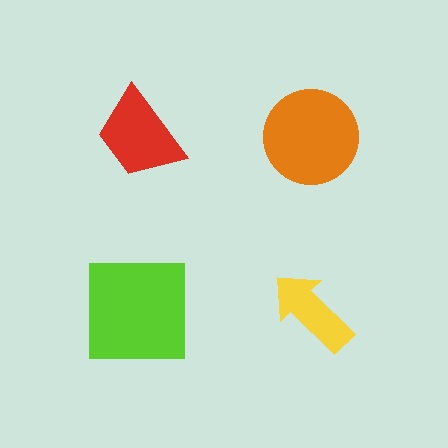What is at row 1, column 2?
An orange circle.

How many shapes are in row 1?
2 shapes.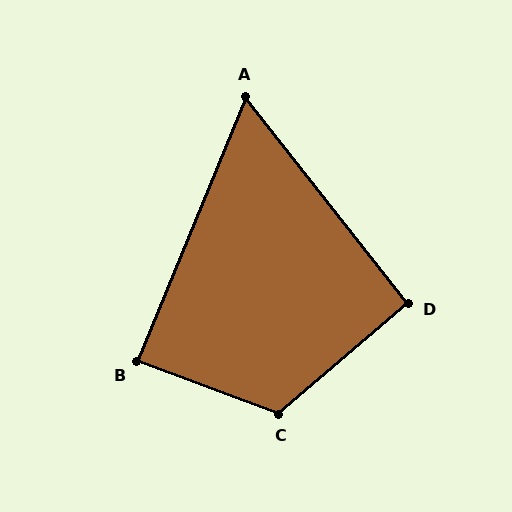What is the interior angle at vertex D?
Approximately 92 degrees (approximately right).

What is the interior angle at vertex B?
Approximately 88 degrees (approximately right).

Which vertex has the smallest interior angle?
A, at approximately 61 degrees.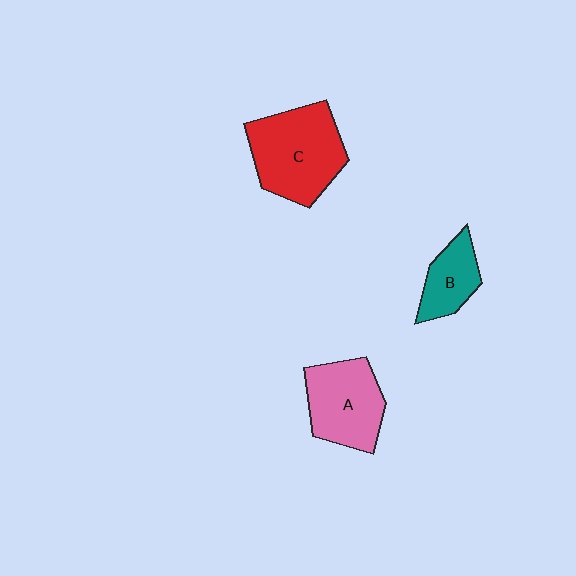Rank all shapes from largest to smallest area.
From largest to smallest: C (red), A (pink), B (teal).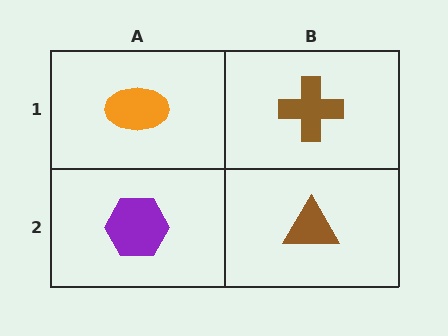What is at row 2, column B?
A brown triangle.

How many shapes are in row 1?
2 shapes.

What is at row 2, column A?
A purple hexagon.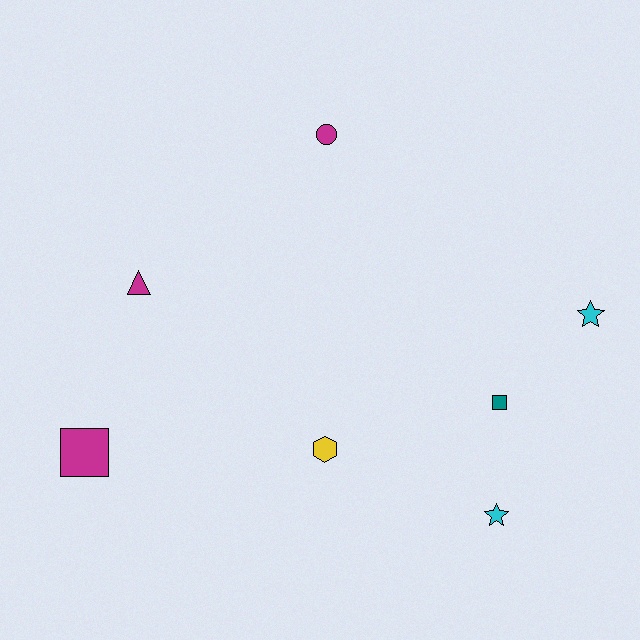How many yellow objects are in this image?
There is 1 yellow object.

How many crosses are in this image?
There are no crosses.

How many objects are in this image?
There are 7 objects.